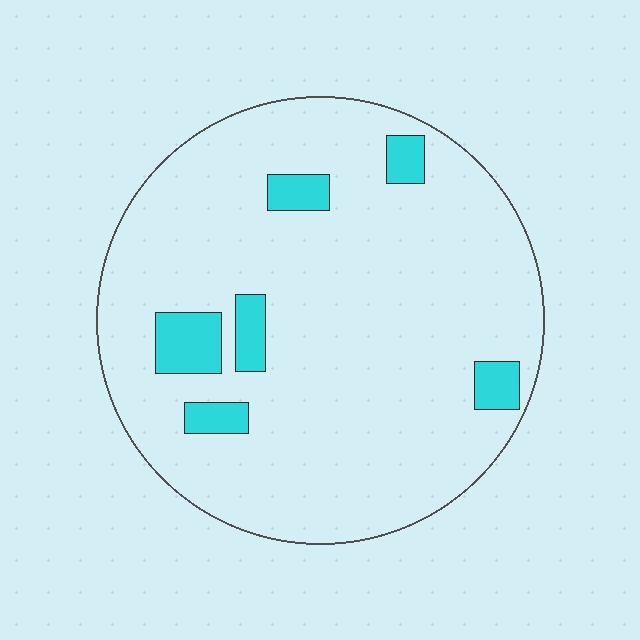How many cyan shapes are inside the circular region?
6.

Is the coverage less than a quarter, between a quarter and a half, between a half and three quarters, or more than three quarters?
Less than a quarter.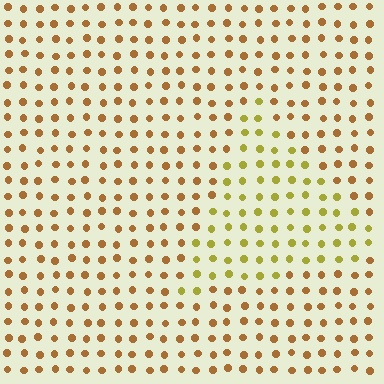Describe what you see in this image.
The image is filled with small brown elements in a uniform arrangement. A triangle-shaped region is visible where the elements are tinted to a slightly different hue, forming a subtle color boundary.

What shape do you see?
I see a triangle.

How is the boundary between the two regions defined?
The boundary is defined purely by a slight shift in hue (about 32 degrees). Spacing, size, and orientation are identical on both sides.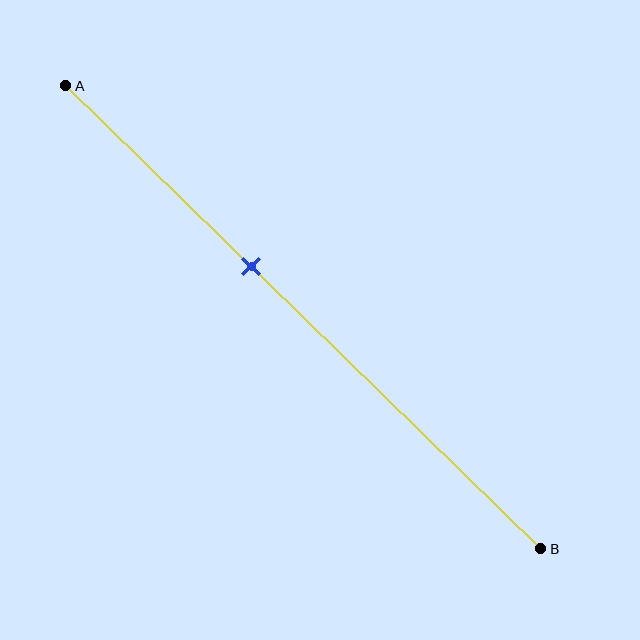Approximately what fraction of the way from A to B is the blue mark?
The blue mark is approximately 40% of the way from A to B.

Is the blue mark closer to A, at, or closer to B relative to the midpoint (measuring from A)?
The blue mark is closer to point A than the midpoint of segment AB.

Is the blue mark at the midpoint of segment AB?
No, the mark is at about 40% from A, not at the 50% midpoint.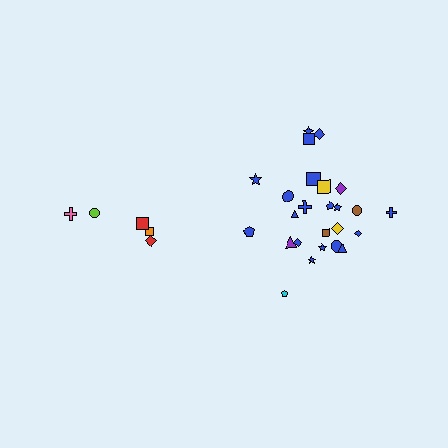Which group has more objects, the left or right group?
The right group.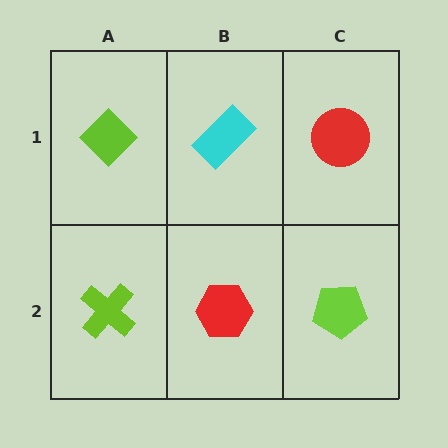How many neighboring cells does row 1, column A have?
2.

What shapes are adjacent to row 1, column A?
A lime cross (row 2, column A), a cyan rectangle (row 1, column B).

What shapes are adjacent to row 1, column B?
A red hexagon (row 2, column B), a lime diamond (row 1, column A), a red circle (row 1, column C).